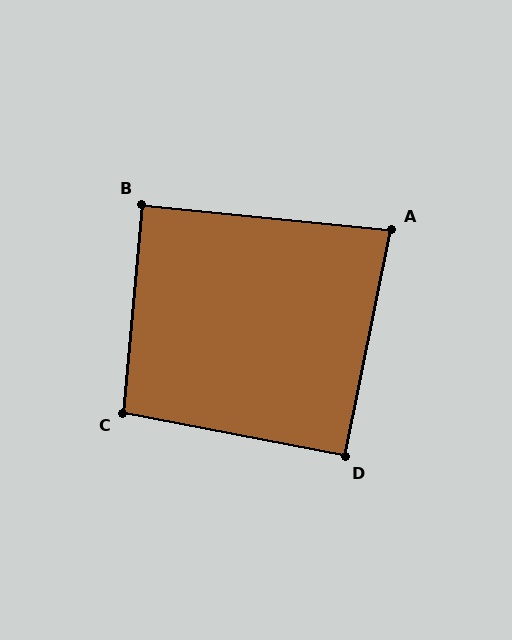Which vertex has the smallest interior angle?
A, at approximately 84 degrees.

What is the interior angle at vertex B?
Approximately 89 degrees (approximately right).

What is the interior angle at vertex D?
Approximately 91 degrees (approximately right).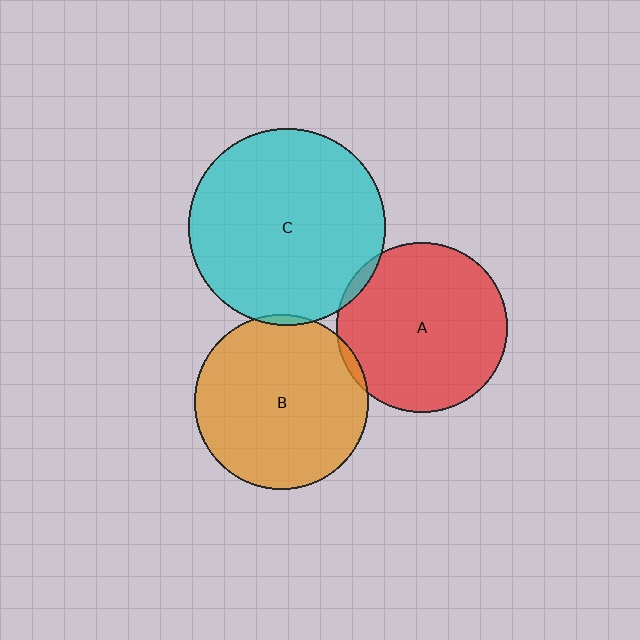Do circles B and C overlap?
Yes.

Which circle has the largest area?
Circle C (cyan).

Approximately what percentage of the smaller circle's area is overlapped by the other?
Approximately 5%.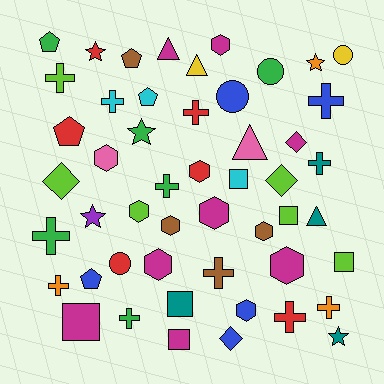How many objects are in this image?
There are 50 objects.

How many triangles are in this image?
There are 4 triangles.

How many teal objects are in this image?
There are 4 teal objects.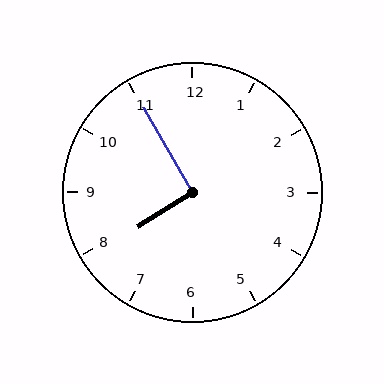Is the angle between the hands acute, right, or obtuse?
It is right.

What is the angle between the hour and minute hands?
Approximately 92 degrees.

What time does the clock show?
7:55.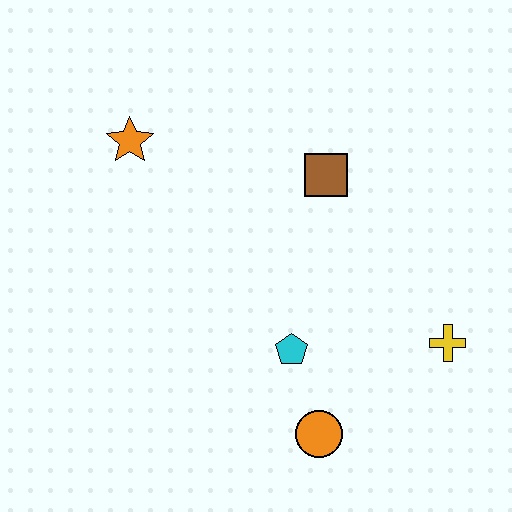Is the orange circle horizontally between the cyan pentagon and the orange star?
No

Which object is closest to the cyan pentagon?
The orange circle is closest to the cyan pentagon.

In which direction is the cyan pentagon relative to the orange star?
The cyan pentagon is below the orange star.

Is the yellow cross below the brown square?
Yes